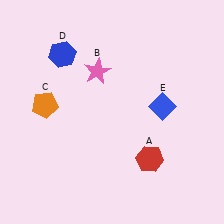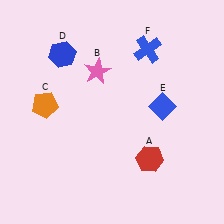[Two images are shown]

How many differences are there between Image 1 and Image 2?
There is 1 difference between the two images.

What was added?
A blue cross (F) was added in Image 2.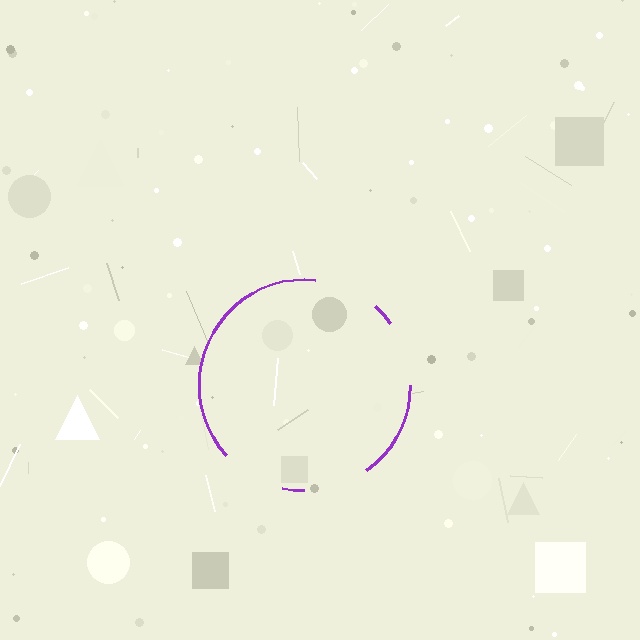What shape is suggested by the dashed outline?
The dashed outline suggests a circle.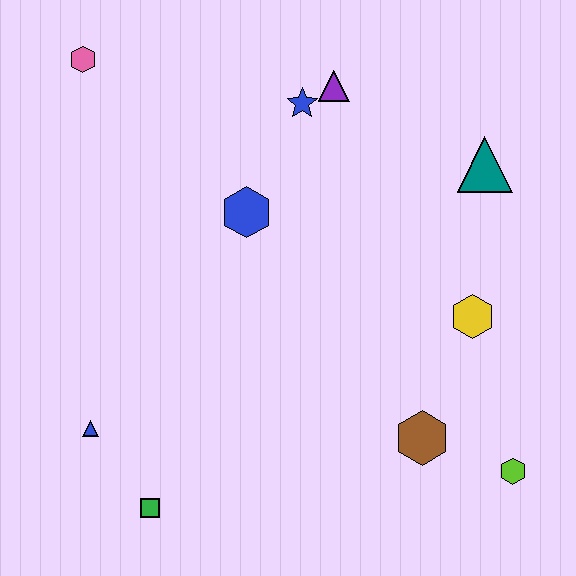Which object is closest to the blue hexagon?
The blue star is closest to the blue hexagon.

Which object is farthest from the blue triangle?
The teal triangle is farthest from the blue triangle.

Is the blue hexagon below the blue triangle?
No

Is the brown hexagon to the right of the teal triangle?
No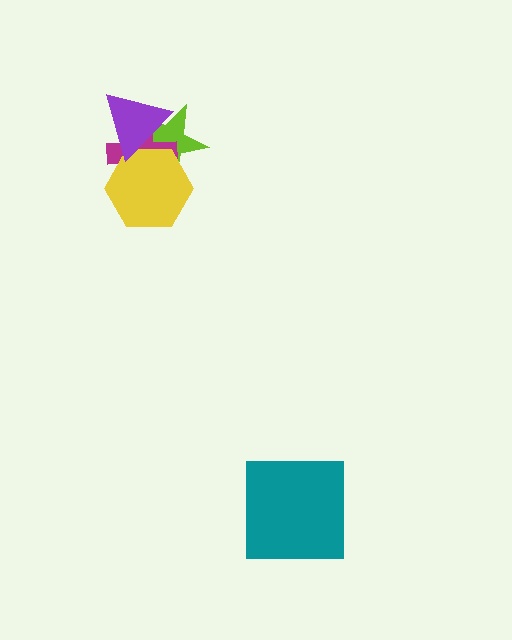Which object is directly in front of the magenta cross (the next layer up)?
The yellow hexagon is directly in front of the magenta cross.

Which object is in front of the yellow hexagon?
The purple triangle is in front of the yellow hexagon.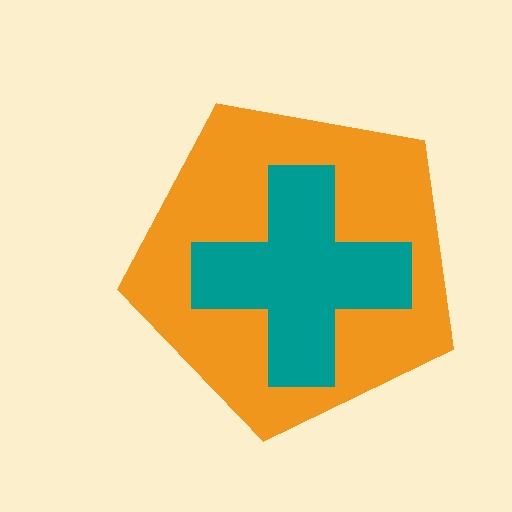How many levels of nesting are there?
2.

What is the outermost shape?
The orange pentagon.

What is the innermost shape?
The teal cross.